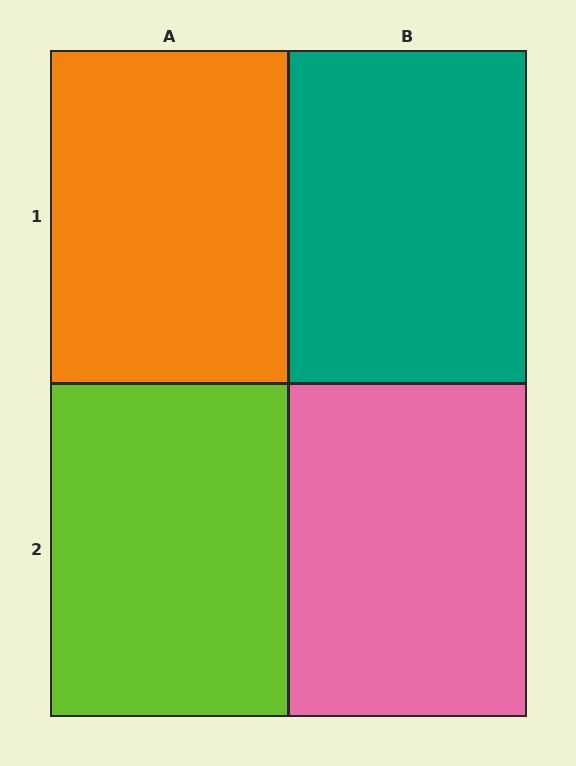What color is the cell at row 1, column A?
Orange.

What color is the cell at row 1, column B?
Teal.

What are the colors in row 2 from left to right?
Lime, pink.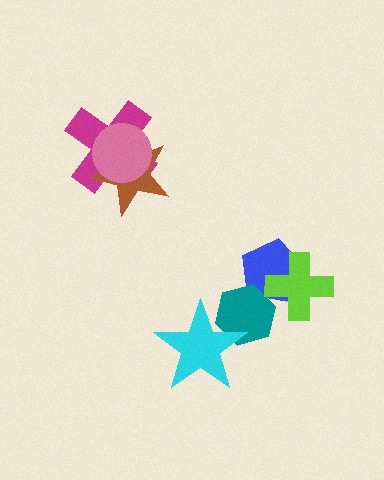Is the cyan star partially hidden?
No, no other shape covers it.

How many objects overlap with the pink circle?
2 objects overlap with the pink circle.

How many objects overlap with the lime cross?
1 object overlaps with the lime cross.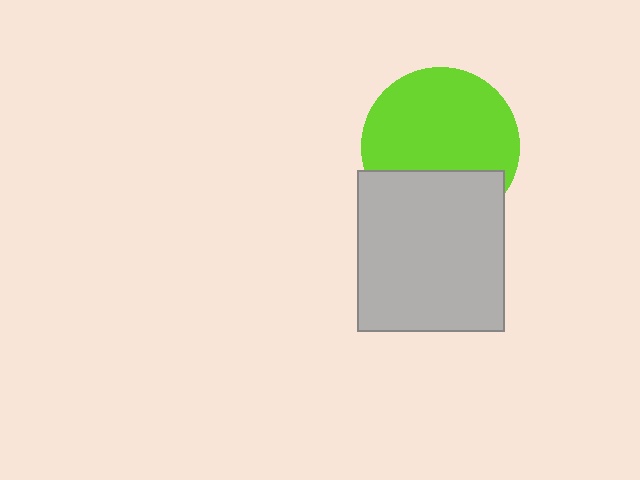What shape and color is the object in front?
The object in front is a light gray rectangle.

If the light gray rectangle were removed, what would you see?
You would see the complete lime circle.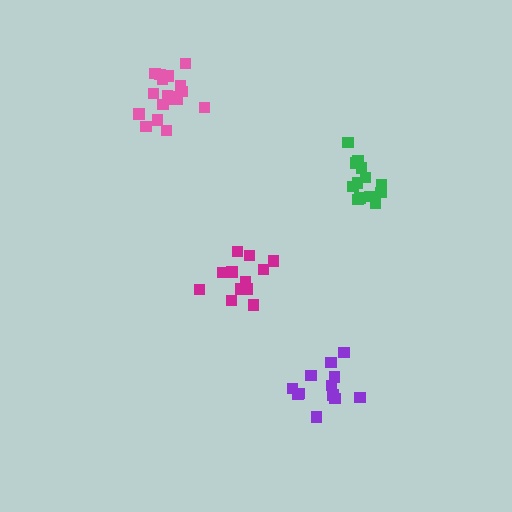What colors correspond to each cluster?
The clusters are colored: green, magenta, purple, pink.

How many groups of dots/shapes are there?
There are 4 groups.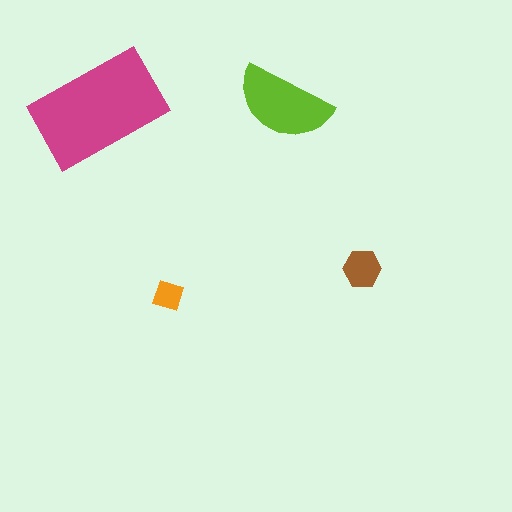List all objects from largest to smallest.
The magenta rectangle, the lime semicircle, the brown hexagon, the orange diamond.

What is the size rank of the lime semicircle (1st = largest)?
2nd.